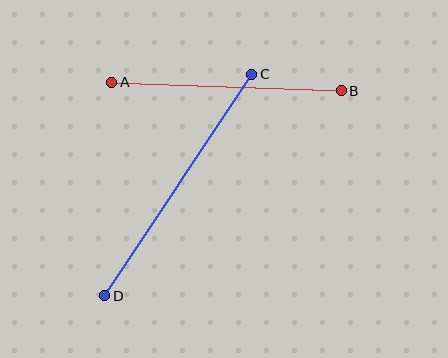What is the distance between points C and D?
The distance is approximately 266 pixels.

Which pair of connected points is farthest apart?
Points C and D are farthest apart.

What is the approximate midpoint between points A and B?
The midpoint is at approximately (227, 86) pixels.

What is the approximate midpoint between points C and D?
The midpoint is at approximately (178, 185) pixels.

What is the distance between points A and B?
The distance is approximately 230 pixels.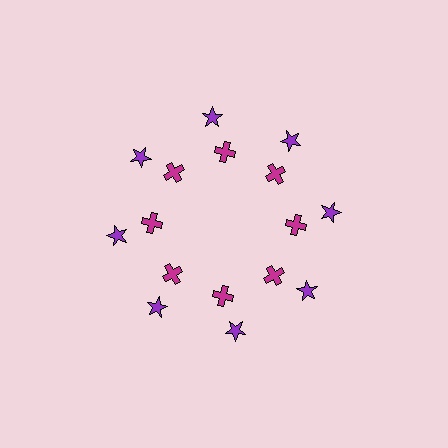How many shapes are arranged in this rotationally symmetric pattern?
There are 16 shapes, arranged in 8 groups of 2.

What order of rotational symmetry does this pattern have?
This pattern has 8-fold rotational symmetry.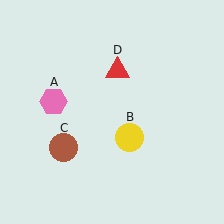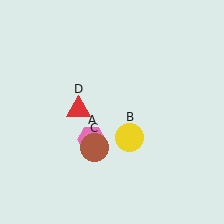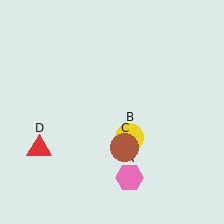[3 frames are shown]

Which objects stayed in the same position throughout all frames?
Yellow circle (object B) remained stationary.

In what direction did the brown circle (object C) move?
The brown circle (object C) moved right.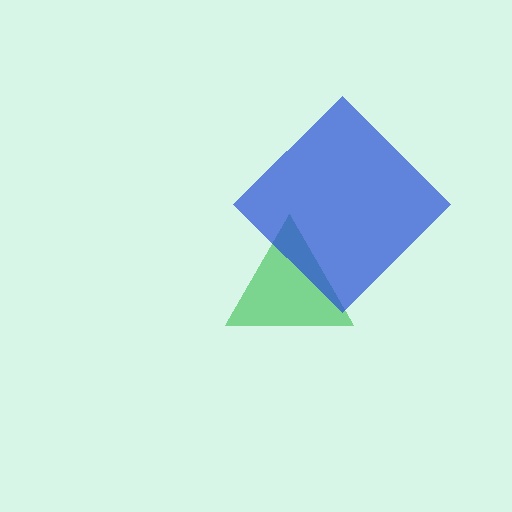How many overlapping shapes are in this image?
There are 2 overlapping shapes in the image.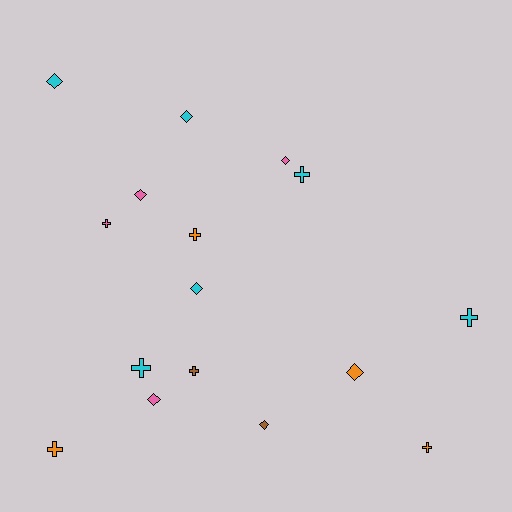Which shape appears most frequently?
Diamond, with 8 objects.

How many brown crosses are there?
There is 1 brown cross.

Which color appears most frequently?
Cyan, with 6 objects.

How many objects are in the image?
There are 16 objects.